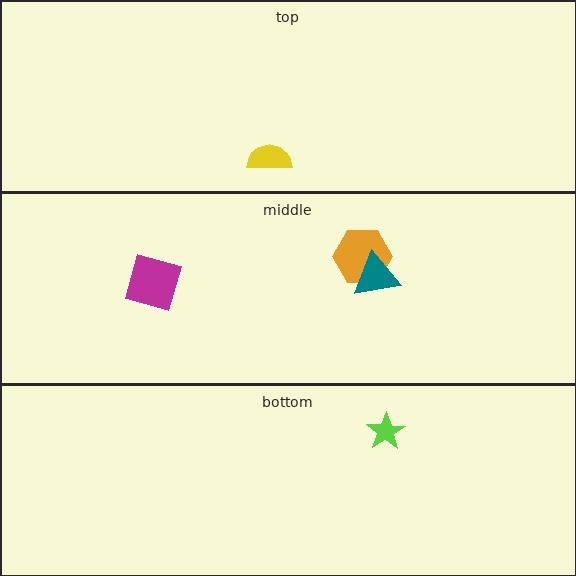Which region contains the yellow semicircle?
The top region.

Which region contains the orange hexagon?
The middle region.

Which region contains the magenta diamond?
The middle region.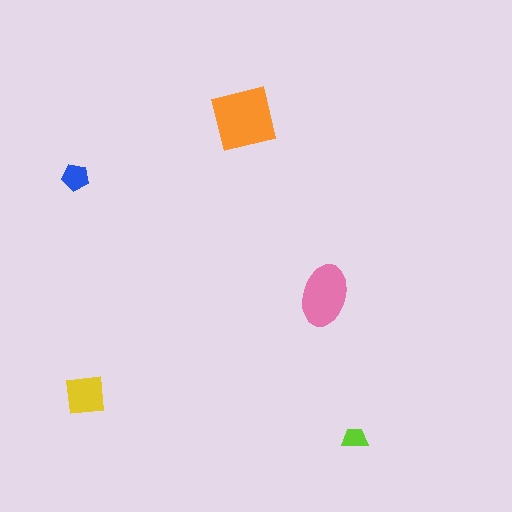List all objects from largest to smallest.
The orange square, the pink ellipse, the yellow square, the blue pentagon, the lime trapezoid.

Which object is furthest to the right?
The lime trapezoid is rightmost.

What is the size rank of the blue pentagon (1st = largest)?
4th.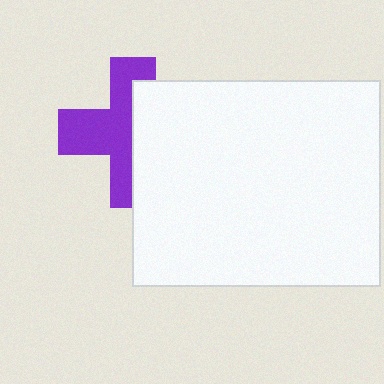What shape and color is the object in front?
The object in front is a white rectangle.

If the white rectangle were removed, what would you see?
You would see the complete purple cross.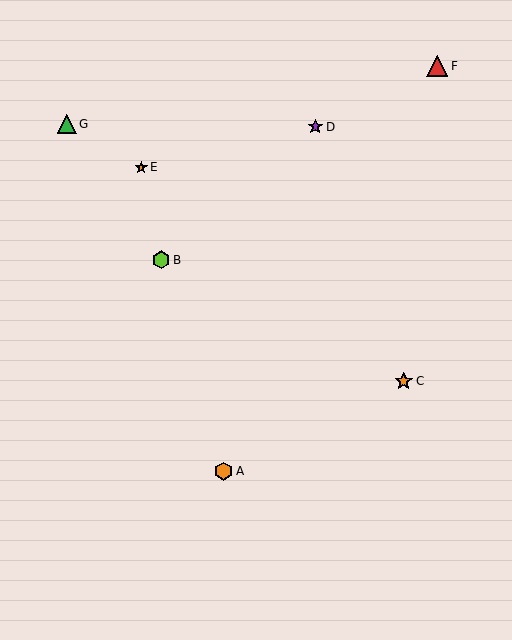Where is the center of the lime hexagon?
The center of the lime hexagon is at (161, 260).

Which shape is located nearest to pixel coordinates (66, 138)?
The green triangle (labeled G) at (67, 124) is nearest to that location.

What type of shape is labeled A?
Shape A is an orange hexagon.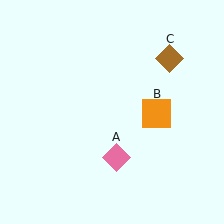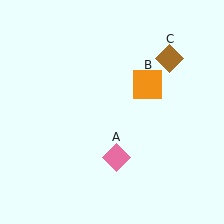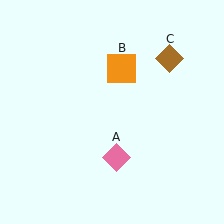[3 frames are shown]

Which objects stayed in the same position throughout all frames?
Pink diamond (object A) and brown diamond (object C) remained stationary.